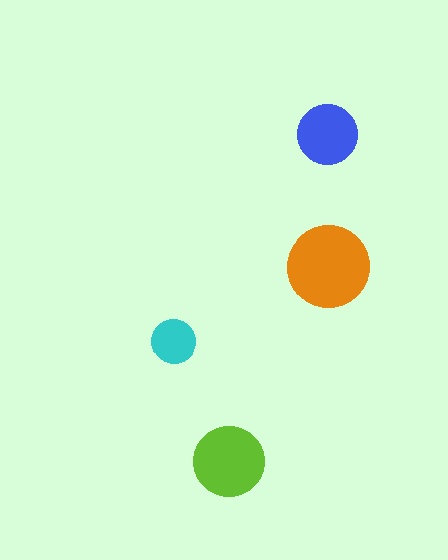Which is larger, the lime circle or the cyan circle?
The lime one.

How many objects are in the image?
There are 4 objects in the image.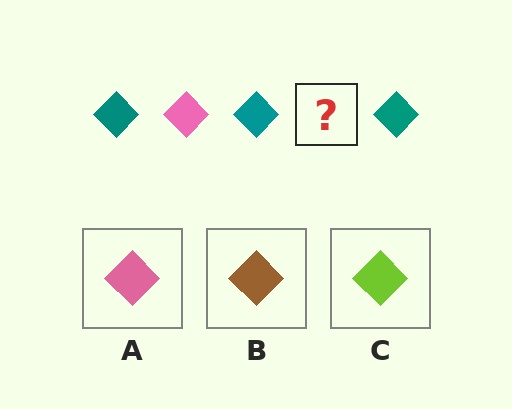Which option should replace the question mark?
Option A.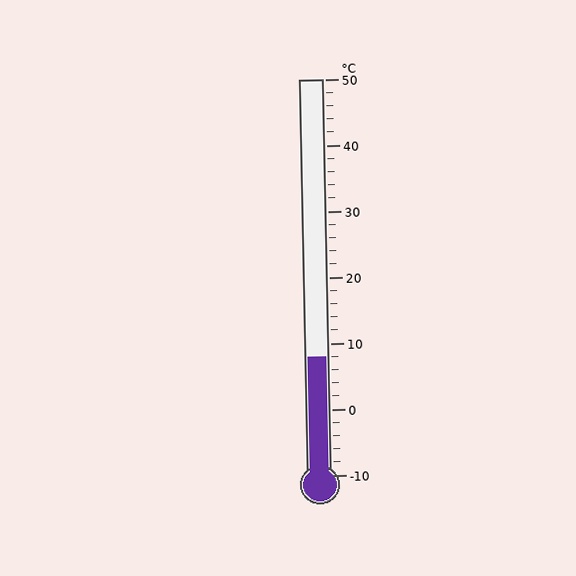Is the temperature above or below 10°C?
The temperature is below 10°C.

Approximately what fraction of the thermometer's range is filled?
The thermometer is filled to approximately 30% of its range.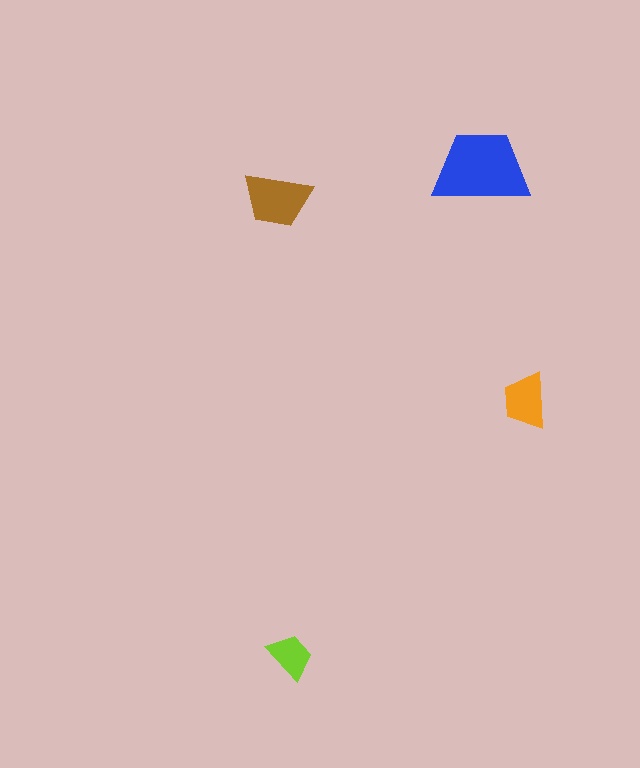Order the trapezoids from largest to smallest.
the blue one, the brown one, the orange one, the lime one.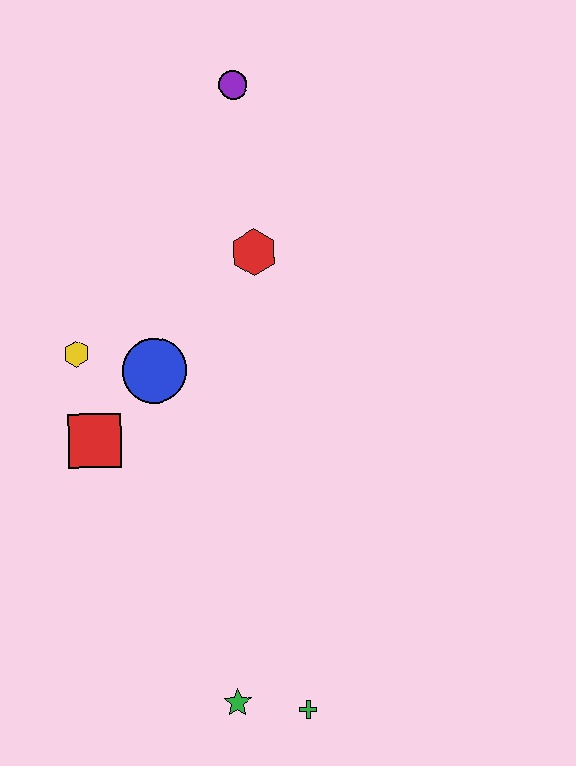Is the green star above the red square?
No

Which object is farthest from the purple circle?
The green cross is farthest from the purple circle.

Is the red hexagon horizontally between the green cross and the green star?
Yes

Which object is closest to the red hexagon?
The blue circle is closest to the red hexagon.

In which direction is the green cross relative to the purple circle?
The green cross is below the purple circle.